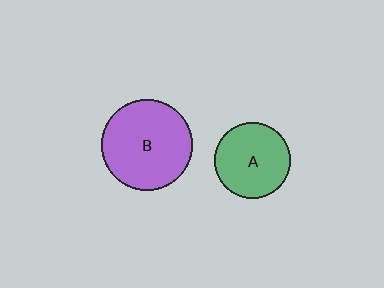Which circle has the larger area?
Circle B (purple).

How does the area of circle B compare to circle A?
Approximately 1.4 times.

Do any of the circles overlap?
No, none of the circles overlap.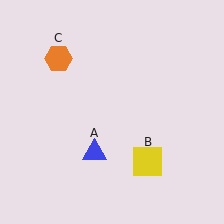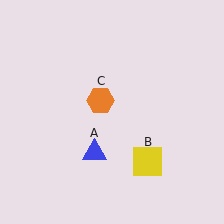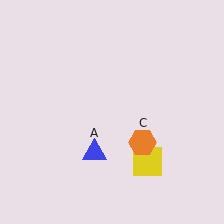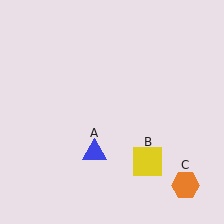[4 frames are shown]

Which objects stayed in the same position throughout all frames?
Blue triangle (object A) and yellow square (object B) remained stationary.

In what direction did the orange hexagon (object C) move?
The orange hexagon (object C) moved down and to the right.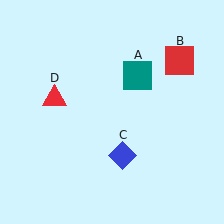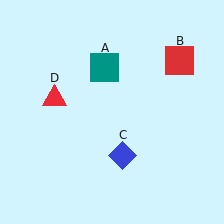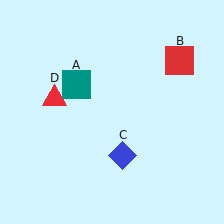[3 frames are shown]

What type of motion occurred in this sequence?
The teal square (object A) rotated counterclockwise around the center of the scene.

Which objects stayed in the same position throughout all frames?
Red square (object B) and blue diamond (object C) and red triangle (object D) remained stationary.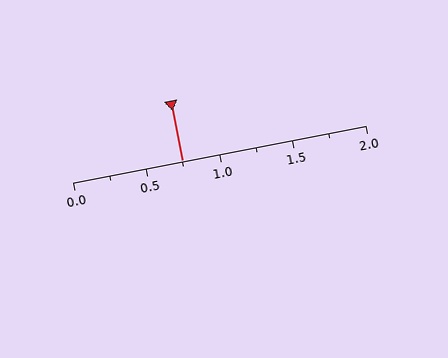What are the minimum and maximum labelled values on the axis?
The axis runs from 0.0 to 2.0.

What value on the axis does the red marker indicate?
The marker indicates approximately 0.75.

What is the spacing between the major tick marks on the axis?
The major ticks are spaced 0.5 apart.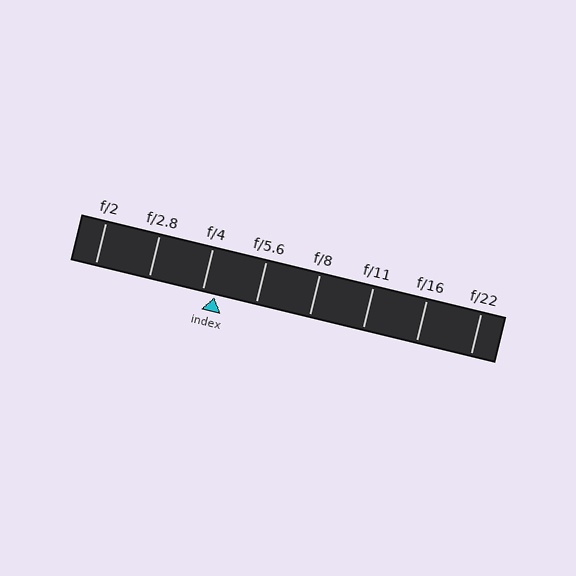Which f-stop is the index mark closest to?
The index mark is closest to f/4.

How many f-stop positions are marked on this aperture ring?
There are 8 f-stop positions marked.